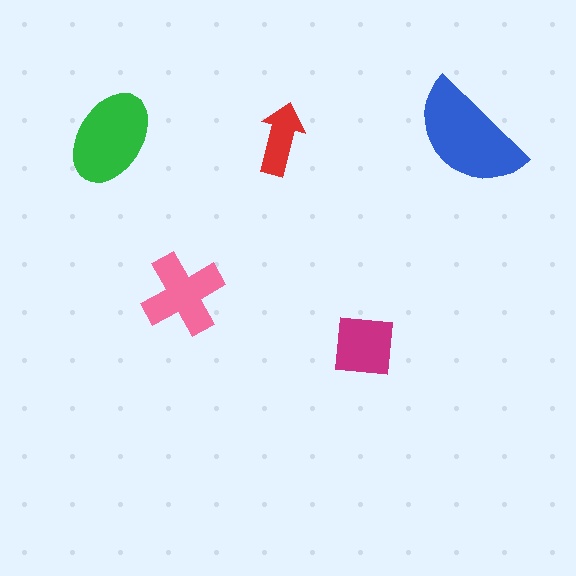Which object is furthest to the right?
The blue semicircle is rightmost.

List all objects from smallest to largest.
The red arrow, the magenta square, the pink cross, the green ellipse, the blue semicircle.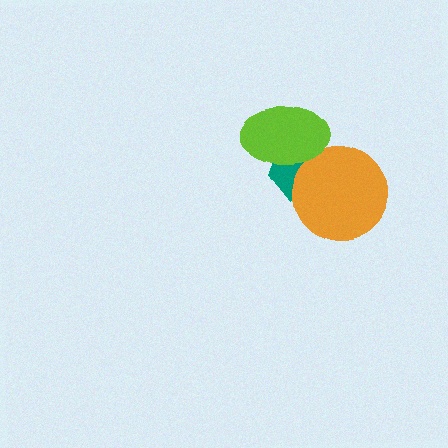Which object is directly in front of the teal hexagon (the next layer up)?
The orange circle is directly in front of the teal hexagon.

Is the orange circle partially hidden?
Yes, it is partially covered by another shape.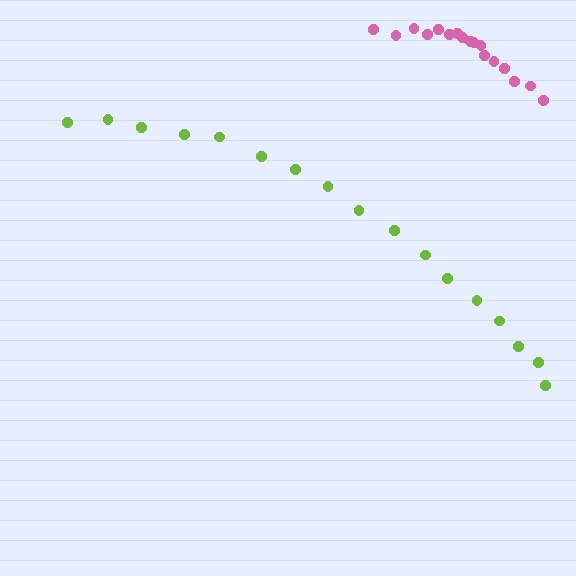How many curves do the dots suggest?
There are 2 distinct paths.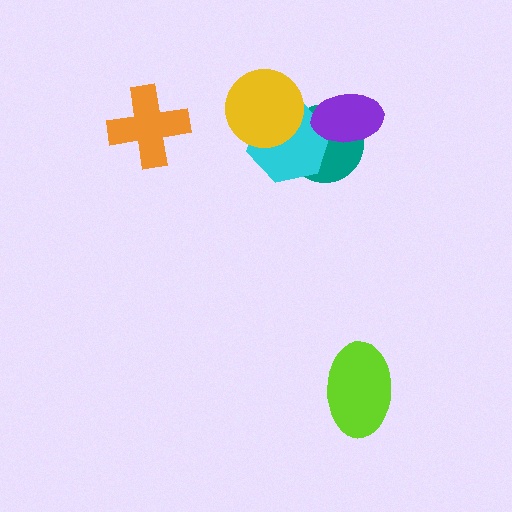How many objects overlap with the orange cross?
0 objects overlap with the orange cross.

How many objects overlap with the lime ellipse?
0 objects overlap with the lime ellipse.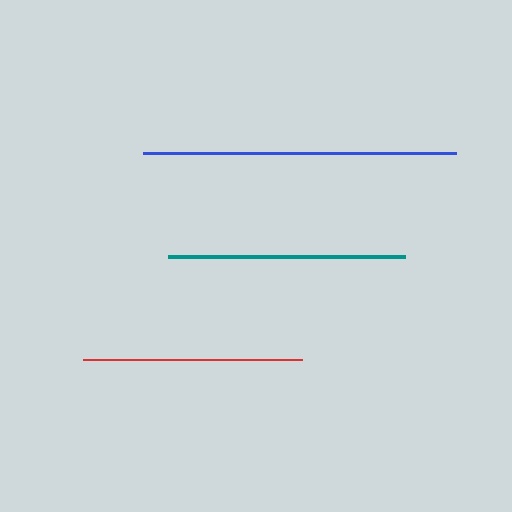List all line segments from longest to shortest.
From longest to shortest: blue, teal, red.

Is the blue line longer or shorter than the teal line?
The blue line is longer than the teal line.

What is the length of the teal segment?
The teal segment is approximately 237 pixels long.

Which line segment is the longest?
The blue line is the longest at approximately 312 pixels.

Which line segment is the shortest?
The red line is the shortest at approximately 219 pixels.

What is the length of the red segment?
The red segment is approximately 219 pixels long.